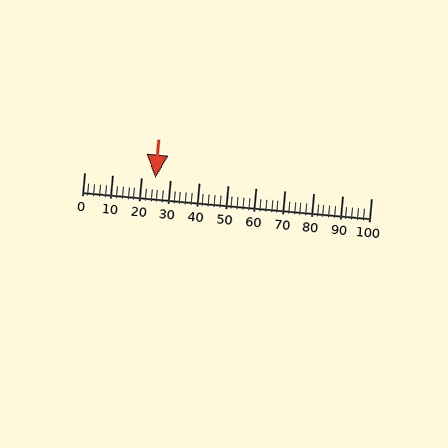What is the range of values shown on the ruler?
The ruler shows values from 0 to 100.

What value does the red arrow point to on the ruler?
The red arrow points to approximately 25.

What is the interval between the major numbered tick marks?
The major tick marks are spaced 10 units apart.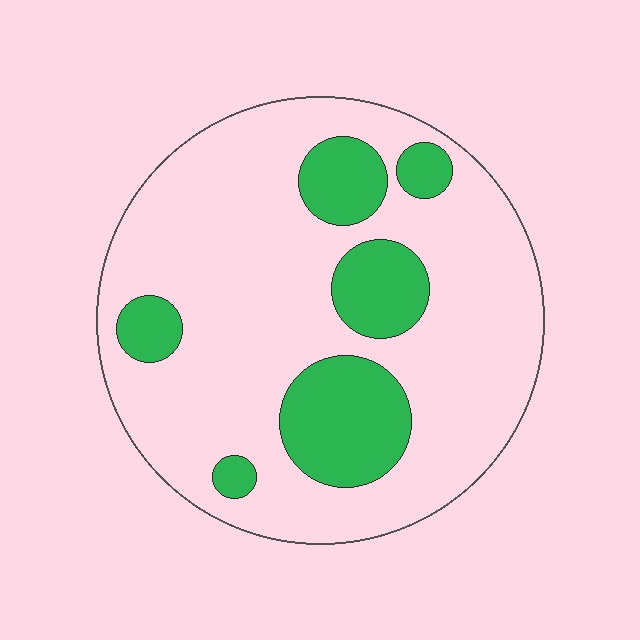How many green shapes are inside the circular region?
6.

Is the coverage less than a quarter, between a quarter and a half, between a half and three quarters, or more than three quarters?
Less than a quarter.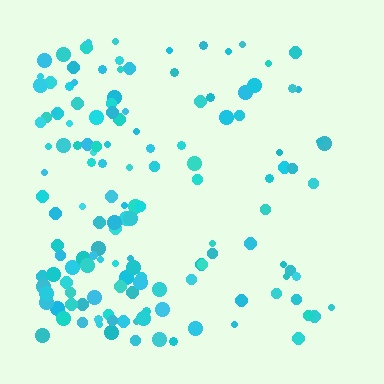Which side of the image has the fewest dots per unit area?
The right.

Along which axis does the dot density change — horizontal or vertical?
Horizontal.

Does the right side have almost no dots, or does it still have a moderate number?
Still a moderate number, just noticeably fewer than the left.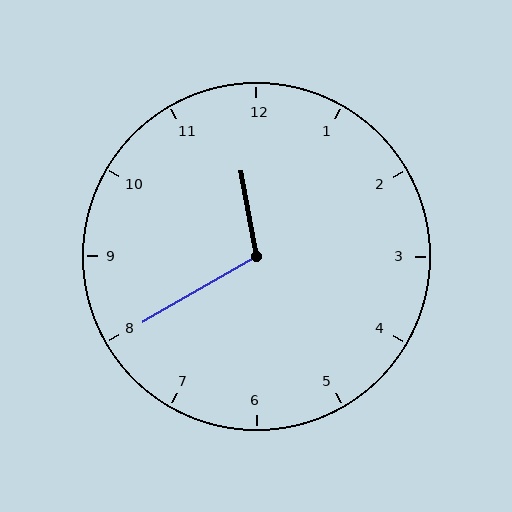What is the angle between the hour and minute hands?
Approximately 110 degrees.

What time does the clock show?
11:40.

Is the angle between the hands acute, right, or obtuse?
It is obtuse.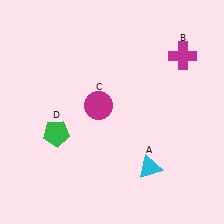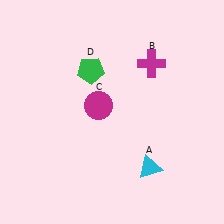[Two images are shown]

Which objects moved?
The objects that moved are: the magenta cross (B), the green pentagon (D).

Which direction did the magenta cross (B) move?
The magenta cross (B) moved left.